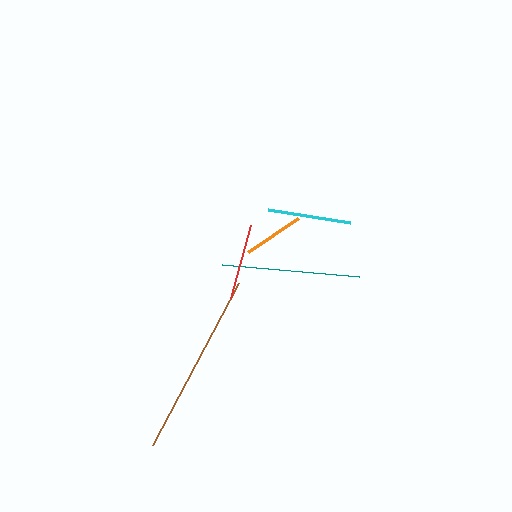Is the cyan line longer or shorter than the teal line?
The teal line is longer than the cyan line.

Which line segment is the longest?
The brown line is the longest at approximately 183 pixels.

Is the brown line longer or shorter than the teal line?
The brown line is longer than the teal line.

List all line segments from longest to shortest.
From longest to shortest: brown, teal, cyan, red, orange.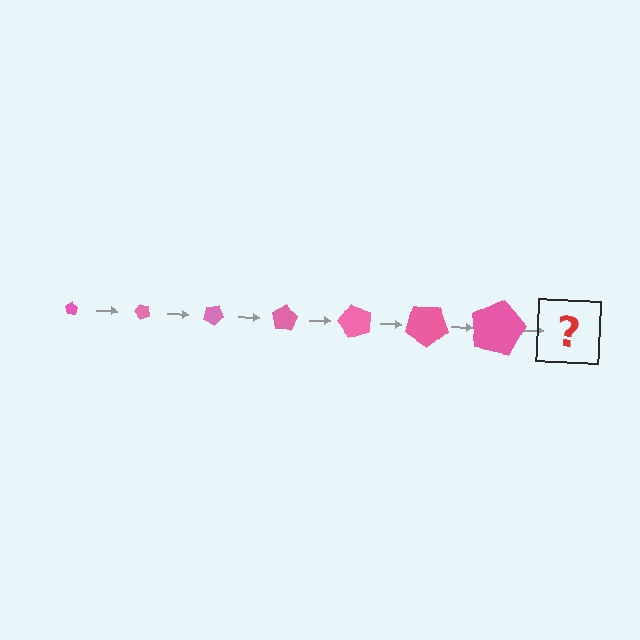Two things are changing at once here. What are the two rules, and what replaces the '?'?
The two rules are that the pentagon grows larger each step and it rotates 50 degrees each step. The '?' should be a pentagon, larger than the previous one and rotated 350 degrees from the start.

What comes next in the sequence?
The next element should be a pentagon, larger than the previous one and rotated 350 degrees from the start.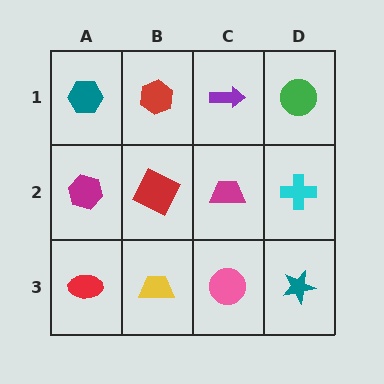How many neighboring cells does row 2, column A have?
3.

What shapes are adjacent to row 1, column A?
A magenta hexagon (row 2, column A), a red hexagon (row 1, column B).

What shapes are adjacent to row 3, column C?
A magenta trapezoid (row 2, column C), a yellow trapezoid (row 3, column B), a teal star (row 3, column D).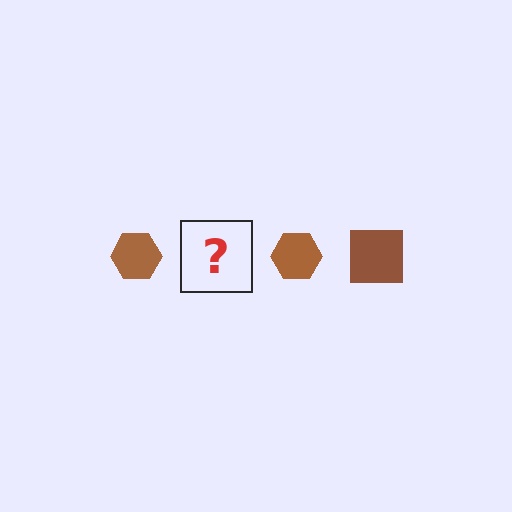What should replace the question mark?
The question mark should be replaced with a brown square.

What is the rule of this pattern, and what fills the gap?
The rule is that the pattern cycles through hexagon, square shapes in brown. The gap should be filled with a brown square.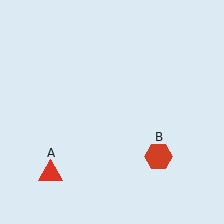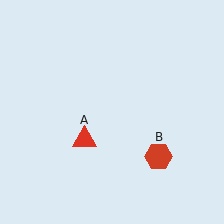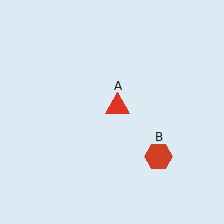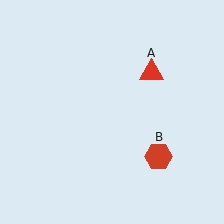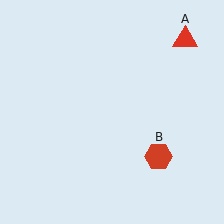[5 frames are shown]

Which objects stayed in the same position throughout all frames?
Red hexagon (object B) remained stationary.